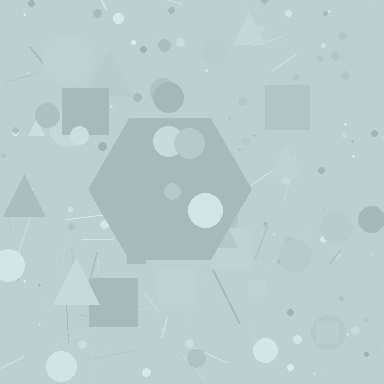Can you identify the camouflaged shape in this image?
The camouflaged shape is a hexagon.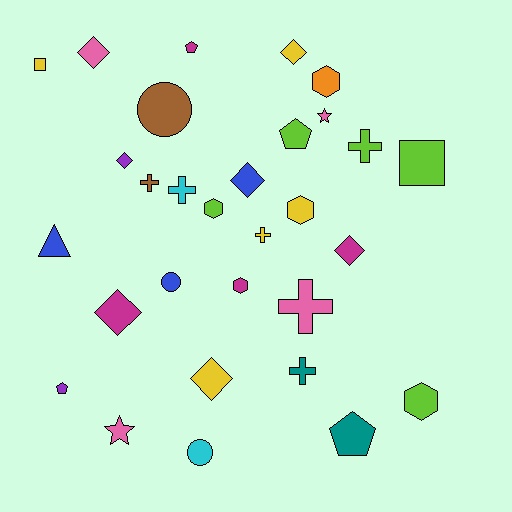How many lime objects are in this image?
There are 5 lime objects.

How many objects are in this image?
There are 30 objects.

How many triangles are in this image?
There is 1 triangle.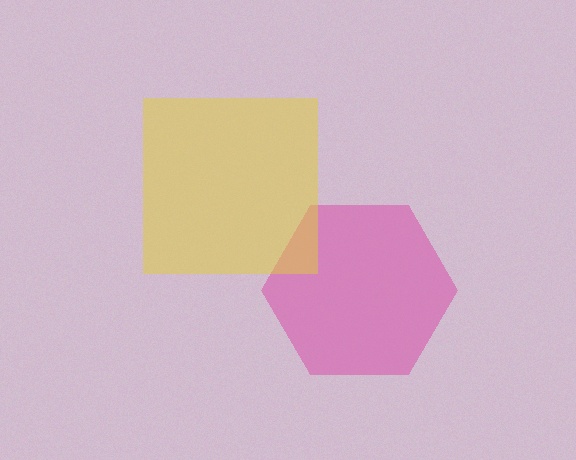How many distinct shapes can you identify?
There are 2 distinct shapes: a pink hexagon, a yellow square.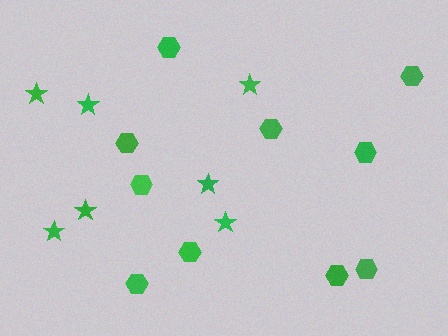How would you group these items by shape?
There are 2 groups: one group of stars (7) and one group of hexagons (10).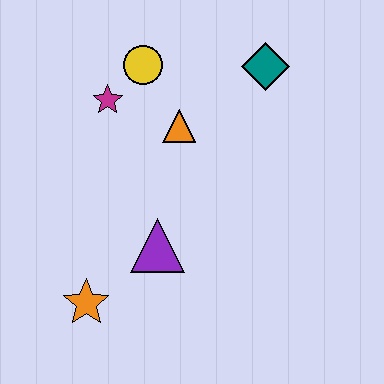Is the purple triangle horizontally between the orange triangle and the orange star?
Yes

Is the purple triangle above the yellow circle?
No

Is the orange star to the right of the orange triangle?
No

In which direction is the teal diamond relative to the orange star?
The teal diamond is above the orange star.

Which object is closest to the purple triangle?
The orange star is closest to the purple triangle.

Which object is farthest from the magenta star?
The orange star is farthest from the magenta star.